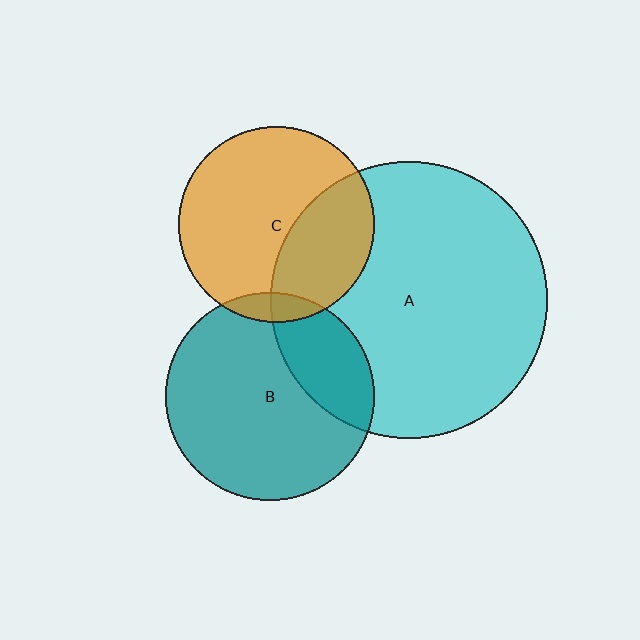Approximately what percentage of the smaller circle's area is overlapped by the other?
Approximately 35%.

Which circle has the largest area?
Circle A (cyan).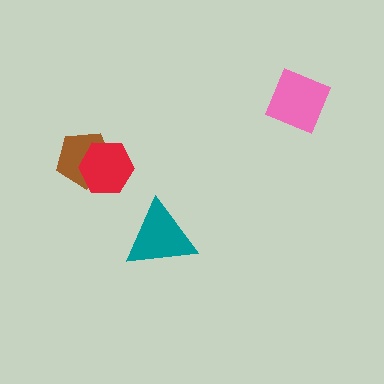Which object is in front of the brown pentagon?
The red hexagon is in front of the brown pentagon.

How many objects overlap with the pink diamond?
0 objects overlap with the pink diamond.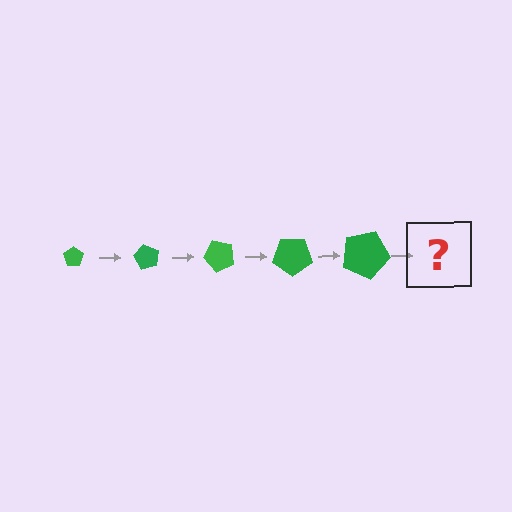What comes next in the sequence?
The next element should be a pentagon, larger than the previous one and rotated 300 degrees from the start.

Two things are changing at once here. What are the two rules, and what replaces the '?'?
The two rules are that the pentagon grows larger each step and it rotates 60 degrees each step. The '?' should be a pentagon, larger than the previous one and rotated 300 degrees from the start.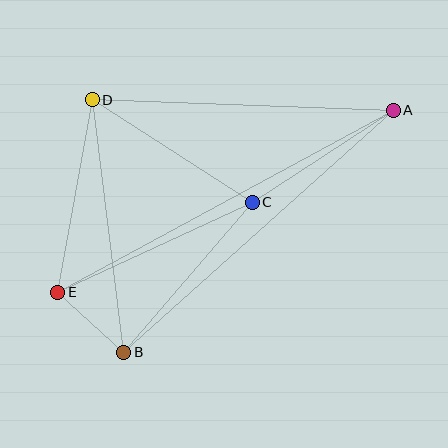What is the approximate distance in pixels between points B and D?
The distance between B and D is approximately 254 pixels.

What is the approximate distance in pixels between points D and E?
The distance between D and E is approximately 195 pixels.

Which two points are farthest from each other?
Points A and E are farthest from each other.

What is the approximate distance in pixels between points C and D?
The distance between C and D is approximately 190 pixels.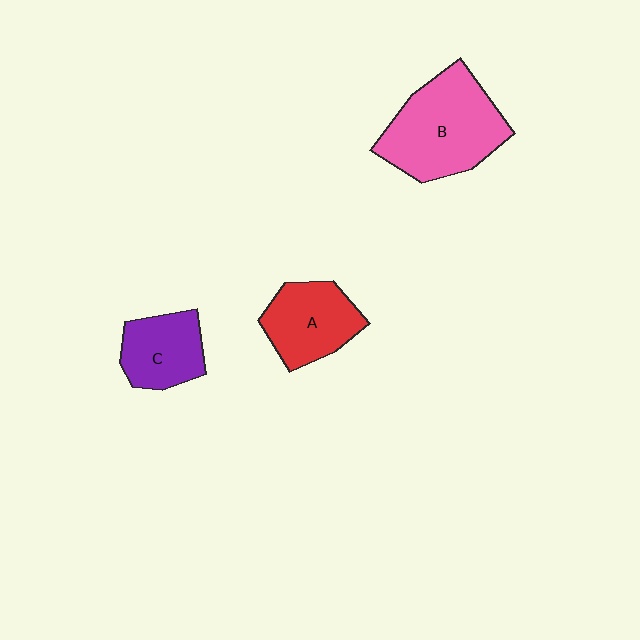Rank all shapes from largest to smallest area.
From largest to smallest: B (pink), A (red), C (purple).